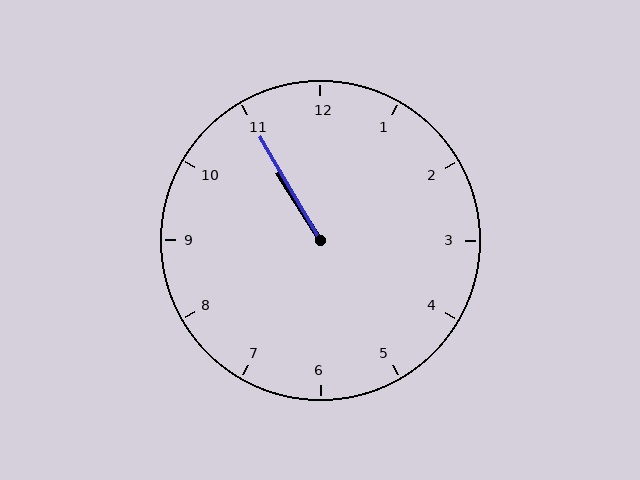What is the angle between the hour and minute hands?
Approximately 2 degrees.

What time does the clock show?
10:55.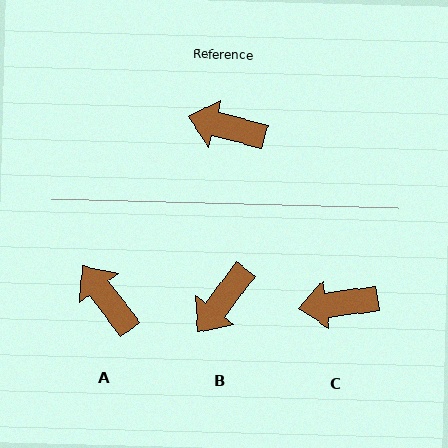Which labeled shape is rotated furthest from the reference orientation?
B, about 67 degrees away.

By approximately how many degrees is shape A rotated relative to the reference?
Approximately 38 degrees clockwise.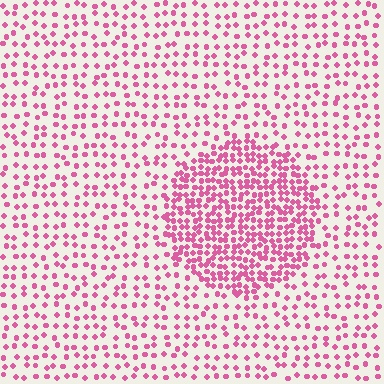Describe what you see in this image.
The image contains small pink elements arranged at two different densities. A circle-shaped region is visible where the elements are more densely packed than the surrounding area.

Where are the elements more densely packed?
The elements are more densely packed inside the circle boundary.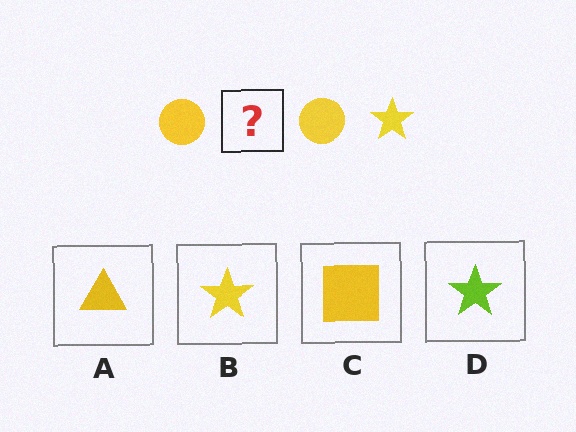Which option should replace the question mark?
Option B.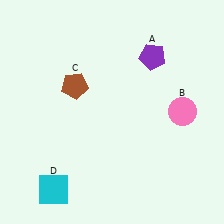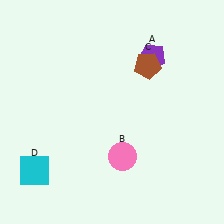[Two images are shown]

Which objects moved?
The objects that moved are: the pink circle (B), the brown pentagon (C), the cyan square (D).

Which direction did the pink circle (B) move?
The pink circle (B) moved left.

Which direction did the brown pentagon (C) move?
The brown pentagon (C) moved right.